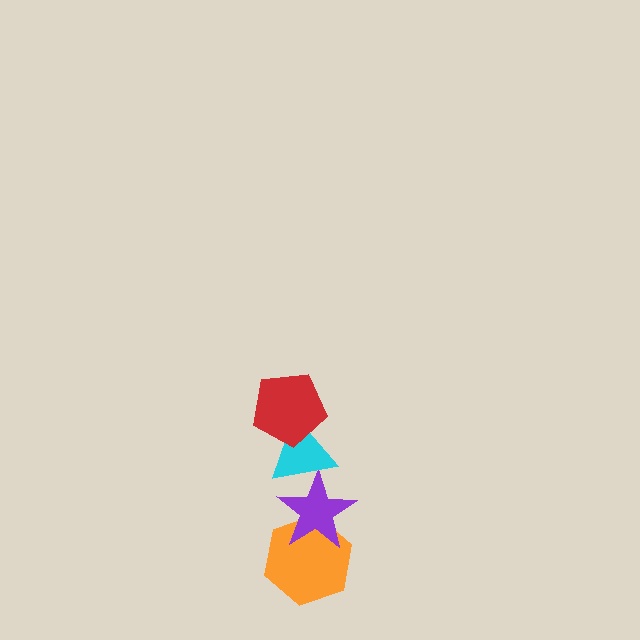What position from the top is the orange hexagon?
The orange hexagon is 4th from the top.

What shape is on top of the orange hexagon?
The purple star is on top of the orange hexagon.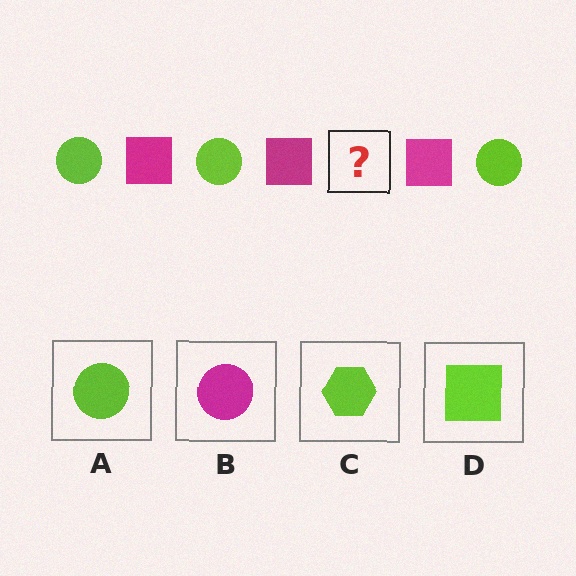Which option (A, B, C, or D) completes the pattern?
A.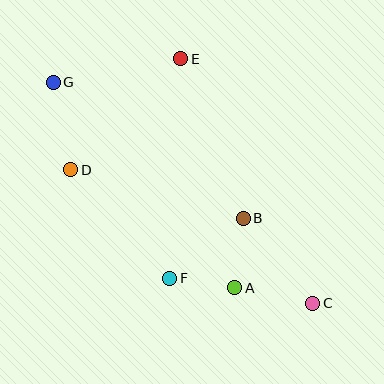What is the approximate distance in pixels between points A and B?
The distance between A and B is approximately 70 pixels.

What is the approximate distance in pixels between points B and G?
The distance between B and G is approximately 234 pixels.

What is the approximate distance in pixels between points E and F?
The distance between E and F is approximately 220 pixels.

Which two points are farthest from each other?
Points C and G are farthest from each other.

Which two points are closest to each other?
Points A and F are closest to each other.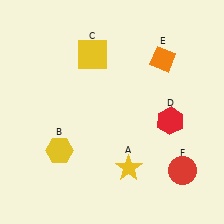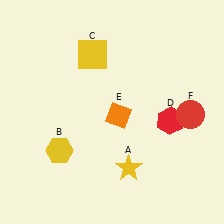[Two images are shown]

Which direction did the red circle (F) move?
The red circle (F) moved up.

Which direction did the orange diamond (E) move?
The orange diamond (E) moved down.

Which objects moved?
The objects that moved are: the orange diamond (E), the red circle (F).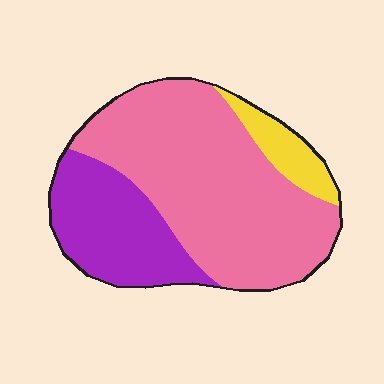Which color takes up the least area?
Yellow, at roughly 10%.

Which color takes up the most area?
Pink, at roughly 65%.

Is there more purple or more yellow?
Purple.